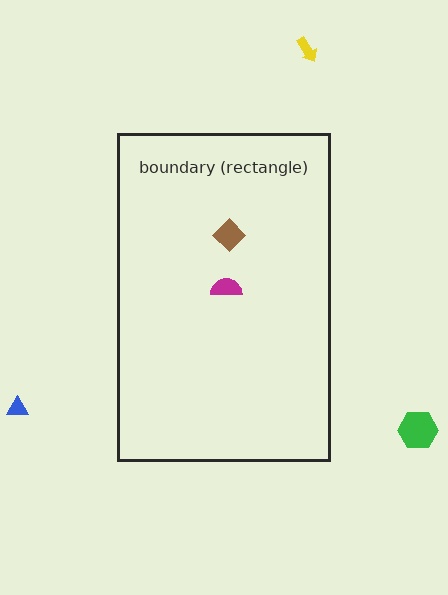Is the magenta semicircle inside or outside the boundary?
Inside.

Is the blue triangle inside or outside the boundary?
Outside.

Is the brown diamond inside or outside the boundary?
Inside.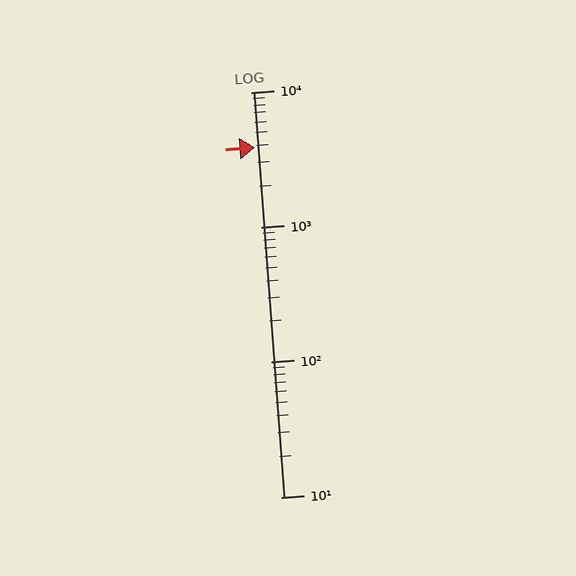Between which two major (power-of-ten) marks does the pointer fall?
The pointer is between 1000 and 10000.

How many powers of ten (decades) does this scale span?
The scale spans 3 decades, from 10 to 10000.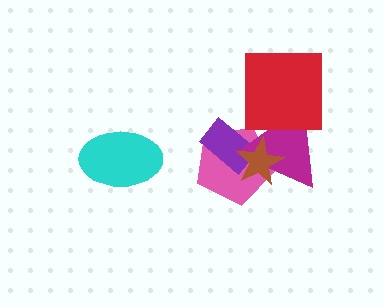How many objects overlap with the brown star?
3 objects overlap with the brown star.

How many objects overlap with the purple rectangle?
3 objects overlap with the purple rectangle.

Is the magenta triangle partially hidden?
Yes, it is partially covered by another shape.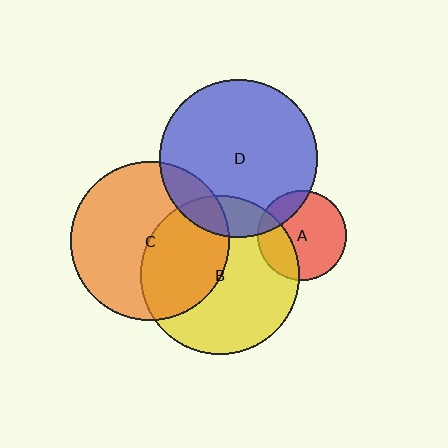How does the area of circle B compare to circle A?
Approximately 3.1 times.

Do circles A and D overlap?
Yes.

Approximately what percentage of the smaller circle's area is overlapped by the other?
Approximately 20%.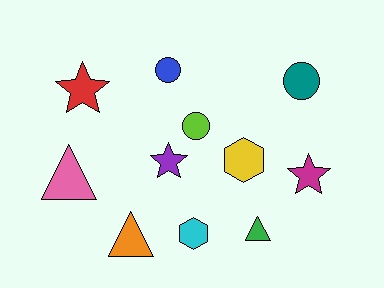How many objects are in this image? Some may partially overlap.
There are 11 objects.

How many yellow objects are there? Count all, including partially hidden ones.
There is 1 yellow object.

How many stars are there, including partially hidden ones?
There are 3 stars.